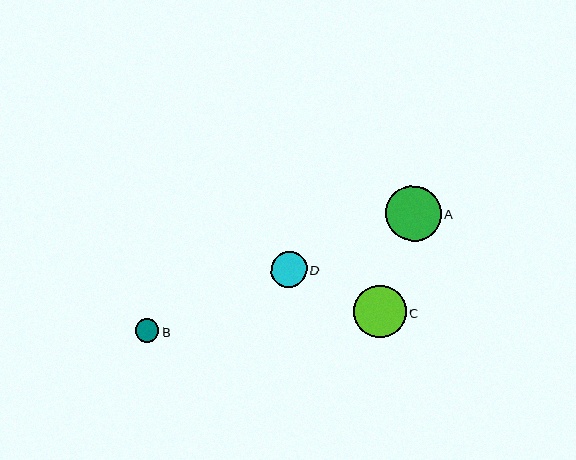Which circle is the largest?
Circle A is the largest with a size of approximately 56 pixels.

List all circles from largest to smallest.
From largest to smallest: A, C, D, B.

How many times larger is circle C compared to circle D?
Circle C is approximately 1.5 times the size of circle D.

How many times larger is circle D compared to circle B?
Circle D is approximately 1.5 times the size of circle B.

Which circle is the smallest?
Circle B is the smallest with a size of approximately 24 pixels.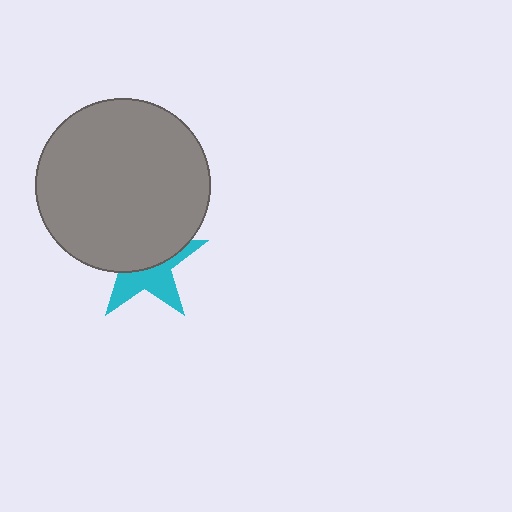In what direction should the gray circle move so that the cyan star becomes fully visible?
The gray circle should move up. That is the shortest direction to clear the overlap and leave the cyan star fully visible.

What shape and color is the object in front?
The object in front is a gray circle.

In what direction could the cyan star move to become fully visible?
The cyan star could move down. That would shift it out from behind the gray circle entirely.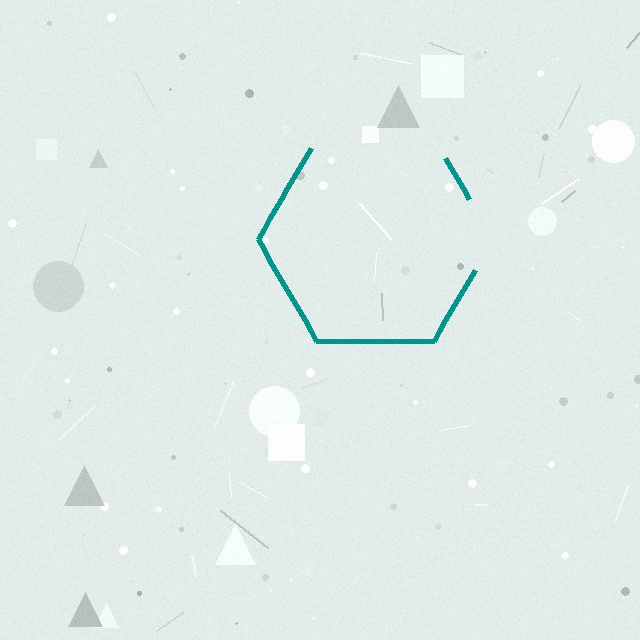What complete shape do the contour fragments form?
The contour fragments form a hexagon.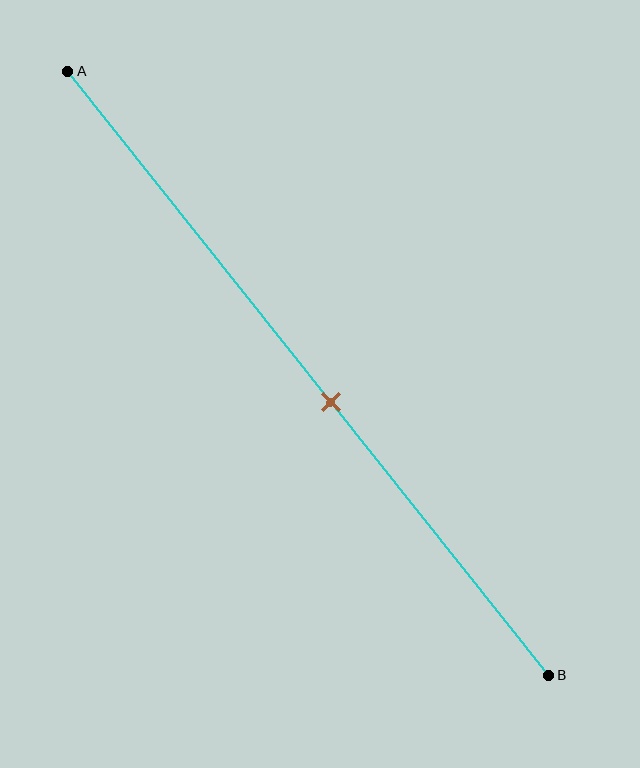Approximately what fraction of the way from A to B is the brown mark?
The brown mark is approximately 55% of the way from A to B.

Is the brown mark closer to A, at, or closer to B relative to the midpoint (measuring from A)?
The brown mark is closer to point B than the midpoint of segment AB.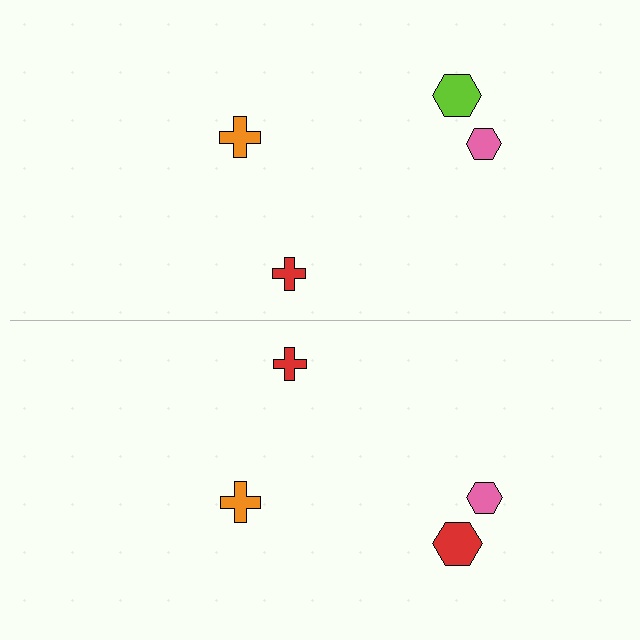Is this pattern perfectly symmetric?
No, the pattern is not perfectly symmetric. The red hexagon on the bottom side breaks the symmetry — its mirror counterpart is lime.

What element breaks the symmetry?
The red hexagon on the bottom side breaks the symmetry — its mirror counterpart is lime.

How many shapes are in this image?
There are 8 shapes in this image.